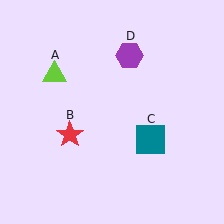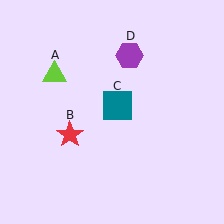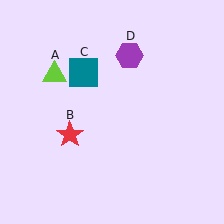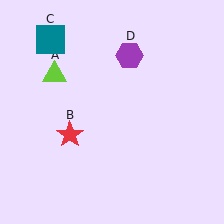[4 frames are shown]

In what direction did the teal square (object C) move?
The teal square (object C) moved up and to the left.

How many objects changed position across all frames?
1 object changed position: teal square (object C).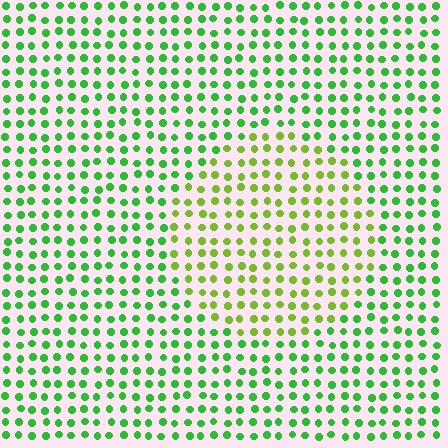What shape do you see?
I see a circle.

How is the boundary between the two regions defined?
The boundary is defined purely by a slight shift in hue (about 36 degrees). Spacing, size, and orientation are identical on both sides.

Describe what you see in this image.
The image is filled with small green elements in a uniform arrangement. A circle-shaped region is visible where the elements are tinted to a slightly different hue, forming a subtle color boundary.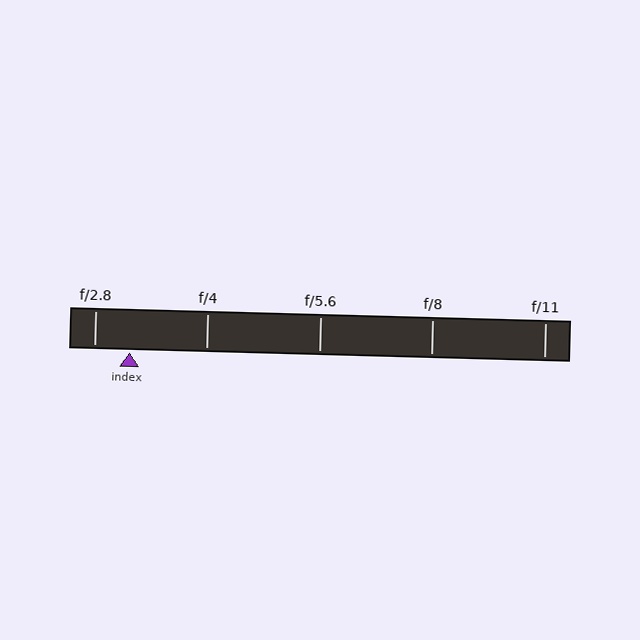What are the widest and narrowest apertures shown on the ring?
The widest aperture shown is f/2.8 and the narrowest is f/11.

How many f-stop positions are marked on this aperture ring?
There are 5 f-stop positions marked.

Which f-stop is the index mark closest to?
The index mark is closest to f/2.8.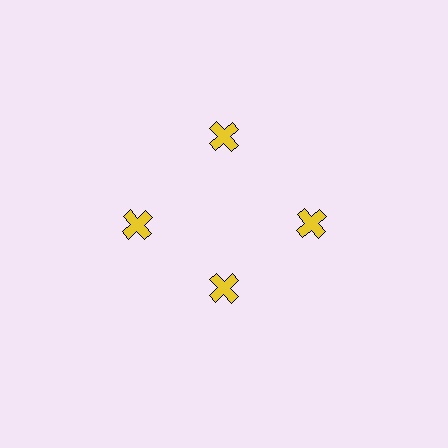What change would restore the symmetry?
The symmetry would be restored by moving it outward, back onto the ring so that all 4 crosses sit at equal angles and equal distance from the center.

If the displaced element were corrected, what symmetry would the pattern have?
It would have 4-fold rotational symmetry — the pattern would map onto itself every 90 degrees.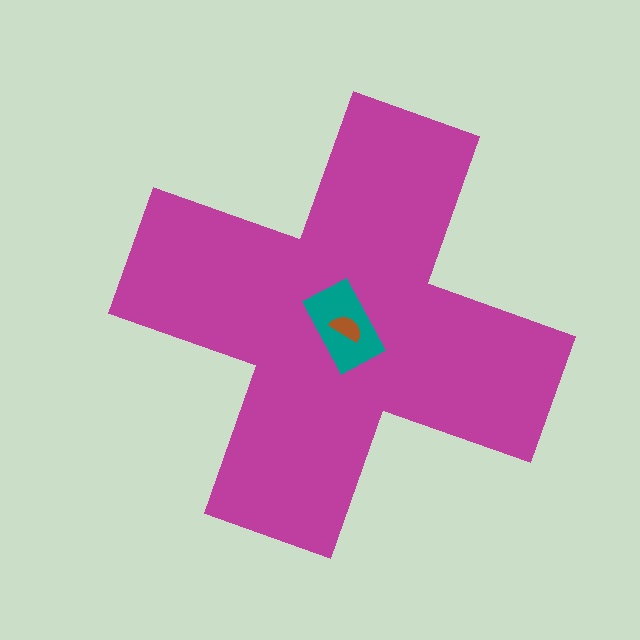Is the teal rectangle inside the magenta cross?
Yes.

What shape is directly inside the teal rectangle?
The brown semicircle.